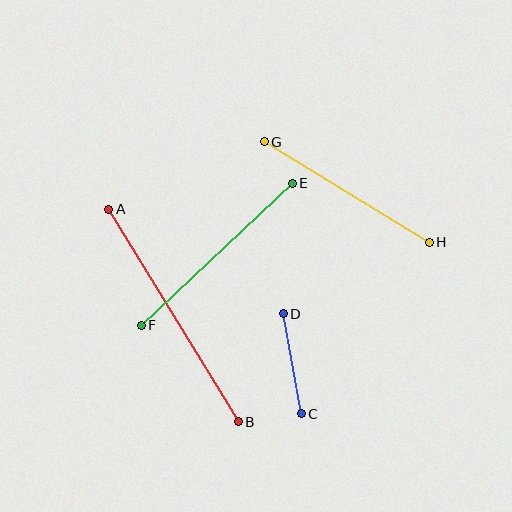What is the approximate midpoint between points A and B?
The midpoint is at approximately (173, 315) pixels.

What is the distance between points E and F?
The distance is approximately 208 pixels.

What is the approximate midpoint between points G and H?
The midpoint is at approximately (347, 192) pixels.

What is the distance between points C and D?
The distance is approximately 102 pixels.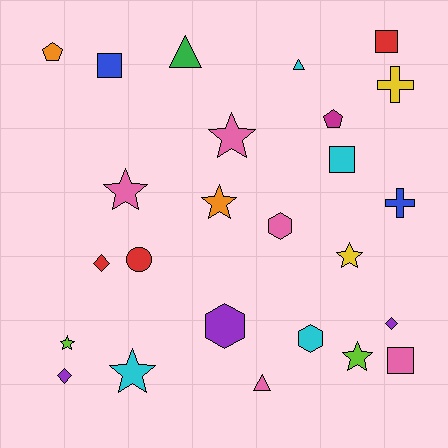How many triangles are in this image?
There are 3 triangles.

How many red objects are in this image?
There are 3 red objects.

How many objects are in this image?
There are 25 objects.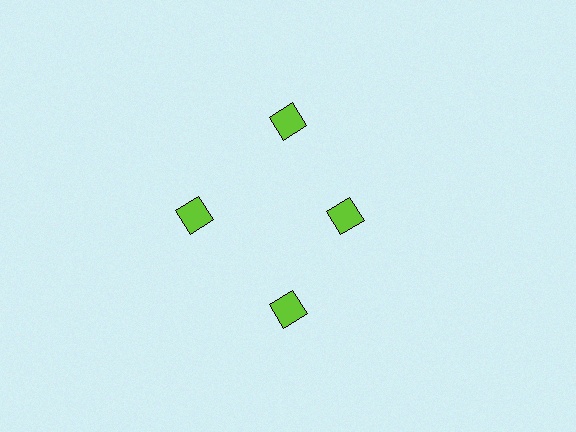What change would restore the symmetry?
The symmetry would be restored by moving it outward, back onto the ring so that all 4 squares sit at equal angles and equal distance from the center.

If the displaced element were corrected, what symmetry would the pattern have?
It would have 4-fold rotational symmetry — the pattern would map onto itself every 90 degrees.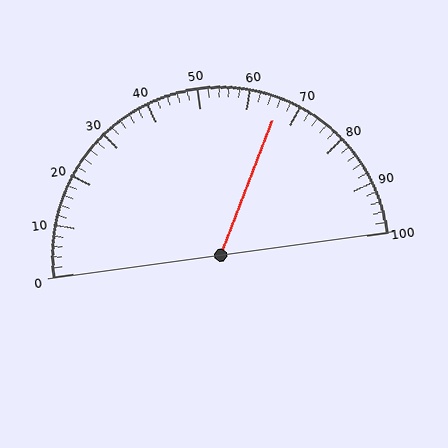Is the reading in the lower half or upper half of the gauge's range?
The reading is in the upper half of the range (0 to 100).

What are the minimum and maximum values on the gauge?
The gauge ranges from 0 to 100.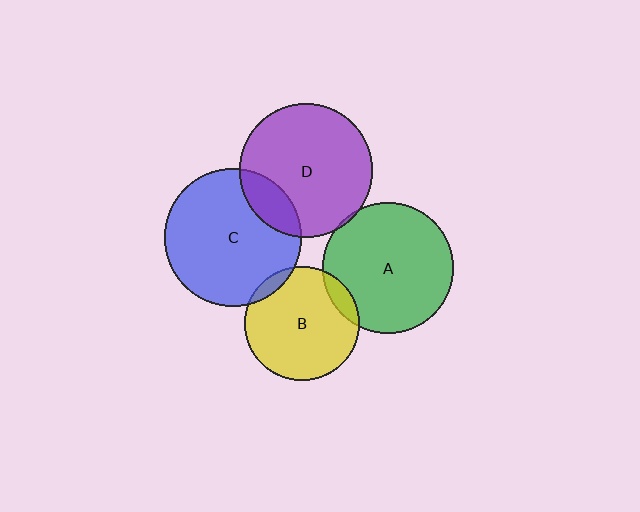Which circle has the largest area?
Circle C (blue).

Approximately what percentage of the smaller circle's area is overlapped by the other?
Approximately 10%.